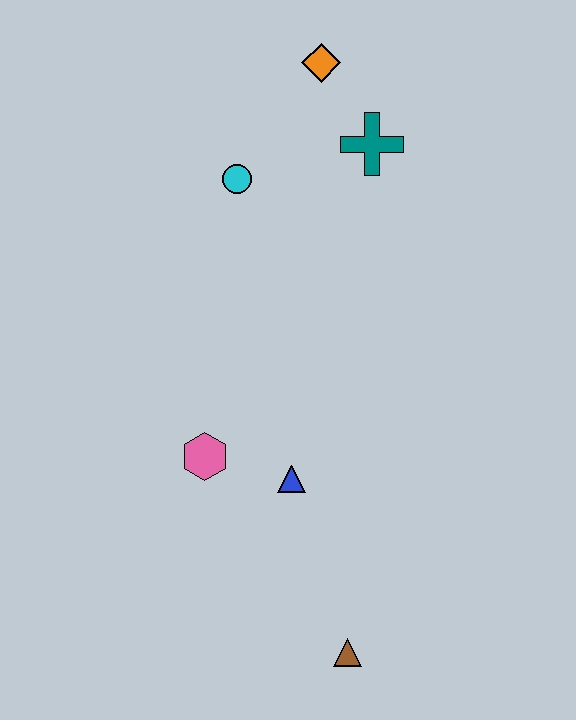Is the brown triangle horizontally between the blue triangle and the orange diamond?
No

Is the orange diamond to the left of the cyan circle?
No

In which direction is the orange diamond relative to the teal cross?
The orange diamond is above the teal cross.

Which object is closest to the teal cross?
The orange diamond is closest to the teal cross.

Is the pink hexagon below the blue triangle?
No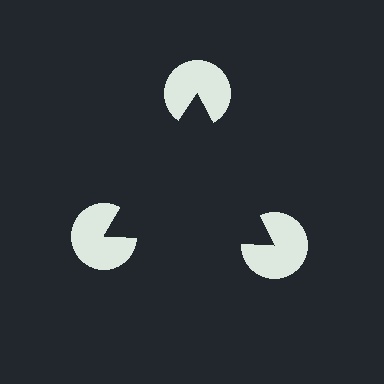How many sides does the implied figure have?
3 sides.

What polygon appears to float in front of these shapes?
An illusory triangle — its edges are inferred from the aligned wedge cuts in the pac-man discs, not physically drawn.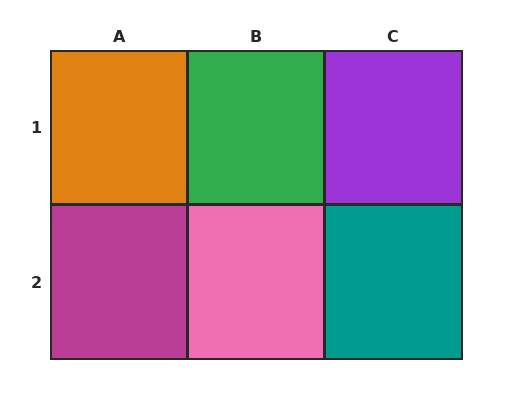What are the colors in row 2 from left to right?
Magenta, pink, teal.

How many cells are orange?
1 cell is orange.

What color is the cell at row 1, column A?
Orange.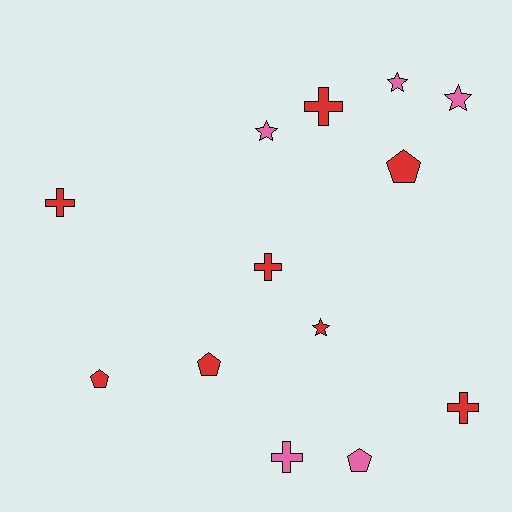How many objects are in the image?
There are 13 objects.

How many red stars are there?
There is 1 red star.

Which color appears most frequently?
Red, with 8 objects.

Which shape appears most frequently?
Cross, with 5 objects.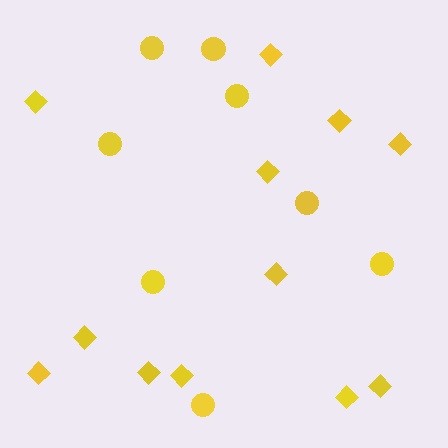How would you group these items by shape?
There are 2 groups: one group of circles (8) and one group of diamonds (12).